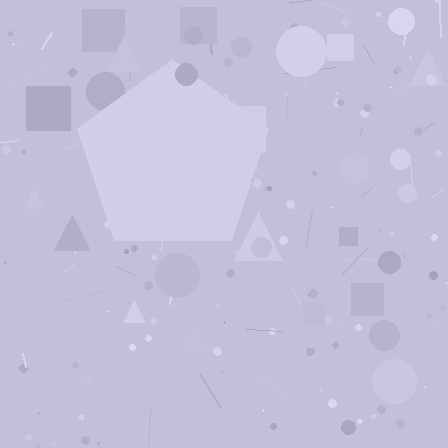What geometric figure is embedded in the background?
A pentagon is embedded in the background.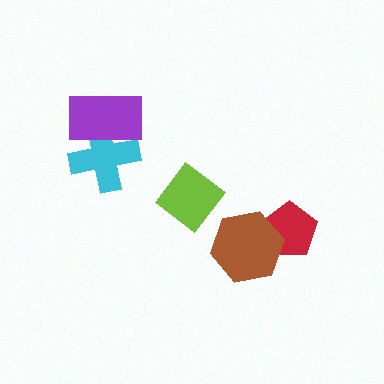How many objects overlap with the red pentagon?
1 object overlaps with the red pentagon.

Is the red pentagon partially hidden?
Yes, it is partially covered by another shape.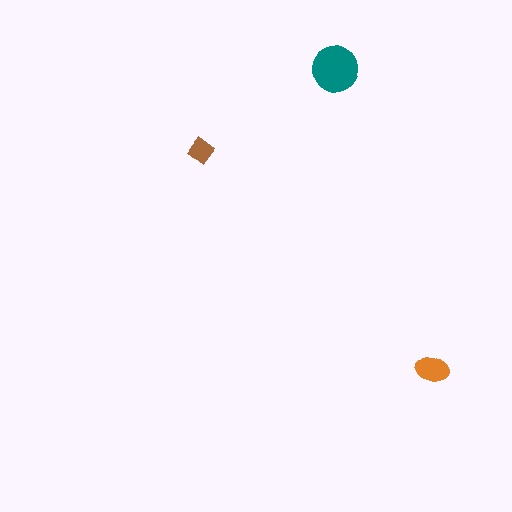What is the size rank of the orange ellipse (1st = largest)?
2nd.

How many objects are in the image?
There are 3 objects in the image.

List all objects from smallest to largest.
The brown diamond, the orange ellipse, the teal circle.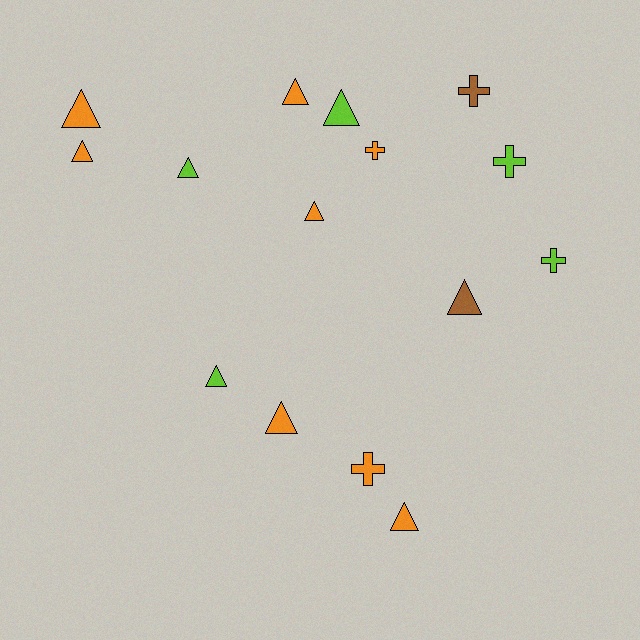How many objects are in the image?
There are 15 objects.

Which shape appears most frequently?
Triangle, with 10 objects.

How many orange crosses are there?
There are 2 orange crosses.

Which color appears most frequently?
Orange, with 8 objects.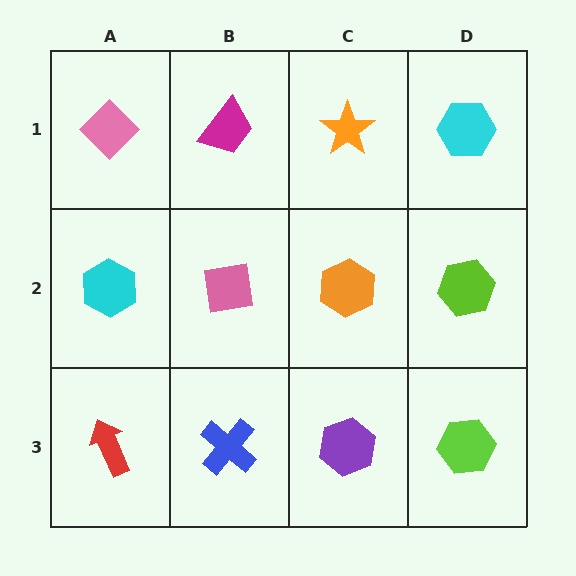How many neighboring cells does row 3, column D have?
2.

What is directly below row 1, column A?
A cyan hexagon.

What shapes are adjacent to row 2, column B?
A magenta trapezoid (row 1, column B), a blue cross (row 3, column B), a cyan hexagon (row 2, column A), an orange hexagon (row 2, column C).